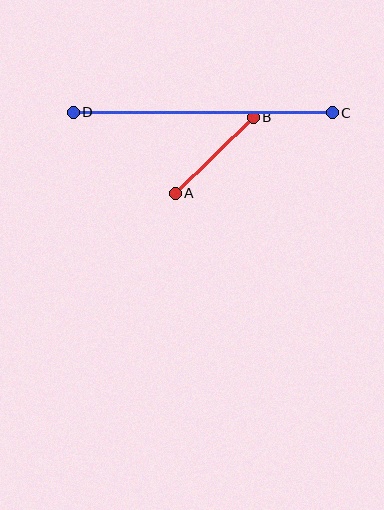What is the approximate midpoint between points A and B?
The midpoint is at approximately (214, 155) pixels.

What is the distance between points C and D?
The distance is approximately 259 pixels.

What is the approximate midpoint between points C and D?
The midpoint is at approximately (203, 113) pixels.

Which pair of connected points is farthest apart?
Points C and D are farthest apart.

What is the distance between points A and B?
The distance is approximately 109 pixels.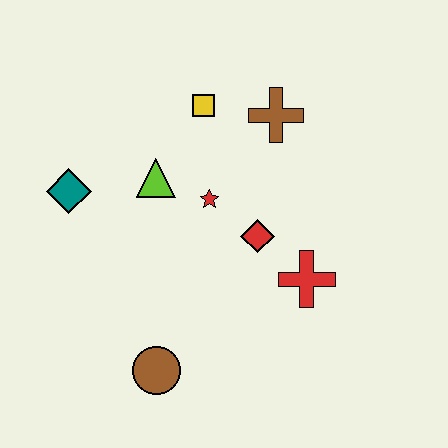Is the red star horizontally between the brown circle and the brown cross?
Yes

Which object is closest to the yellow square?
The brown cross is closest to the yellow square.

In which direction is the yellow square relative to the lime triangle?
The yellow square is above the lime triangle.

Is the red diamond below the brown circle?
No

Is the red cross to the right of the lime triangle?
Yes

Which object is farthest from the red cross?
The teal diamond is farthest from the red cross.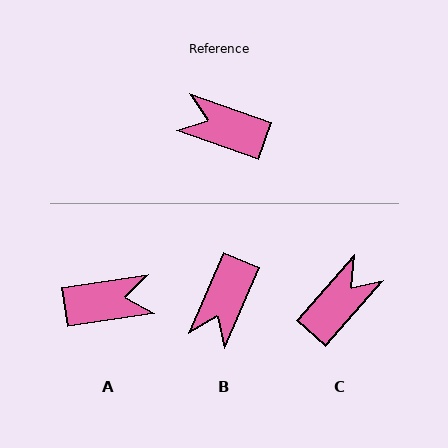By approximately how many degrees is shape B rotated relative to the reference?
Approximately 86 degrees counter-clockwise.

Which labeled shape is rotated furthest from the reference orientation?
A, about 152 degrees away.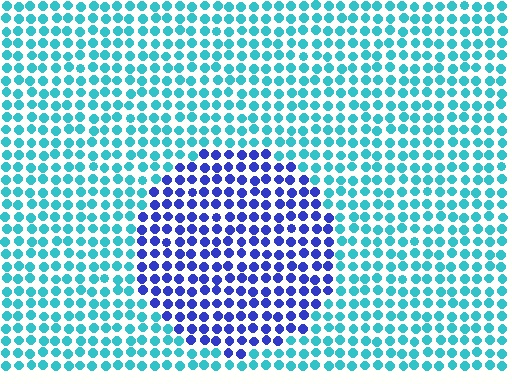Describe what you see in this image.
The image is filled with small cyan elements in a uniform arrangement. A circle-shaped region is visible where the elements are tinted to a slightly different hue, forming a subtle color boundary.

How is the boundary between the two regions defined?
The boundary is defined purely by a slight shift in hue (about 55 degrees). Spacing, size, and orientation are identical on both sides.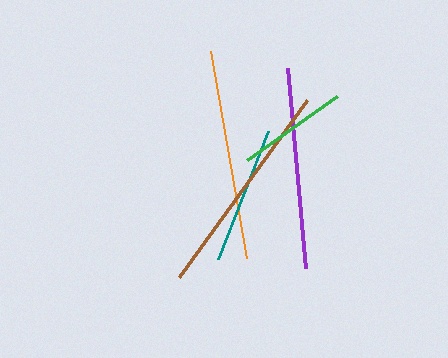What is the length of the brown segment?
The brown segment is approximately 219 pixels long.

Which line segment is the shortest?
The green line is the shortest at approximately 111 pixels.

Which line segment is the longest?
The brown line is the longest at approximately 219 pixels.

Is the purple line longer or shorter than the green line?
The purple line is longer than the green line.